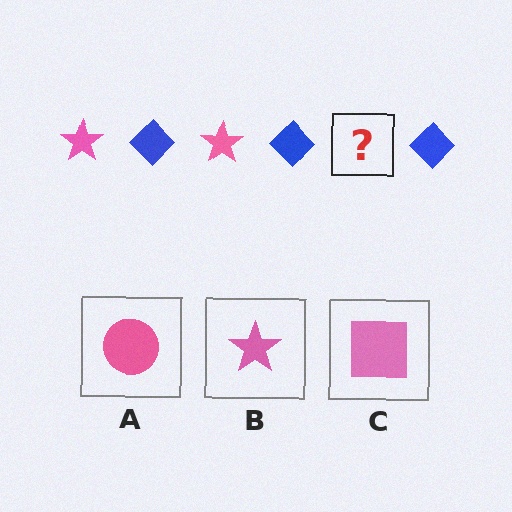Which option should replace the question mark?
Option B.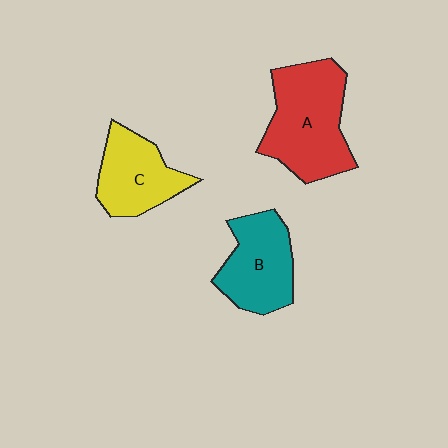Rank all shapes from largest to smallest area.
From largest to smallest: A (red), B (teal), C (yellow).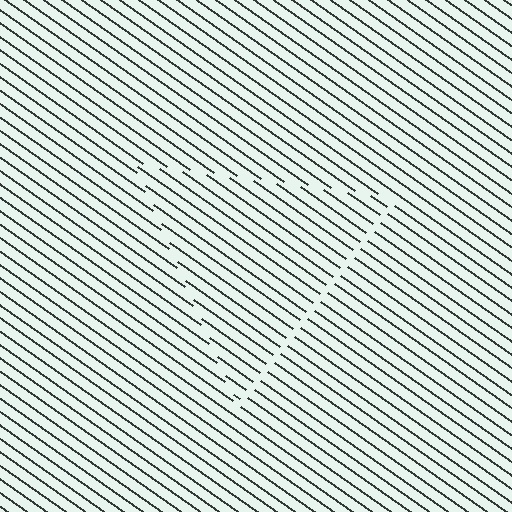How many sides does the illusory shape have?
3 sides — the line-ends trace a triangle.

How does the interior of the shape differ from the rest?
The interior of the shape contains the same grating, shifted by half a period — the contour is defined by the phase discontinuity where line-ends from the inner and outer gratings abut.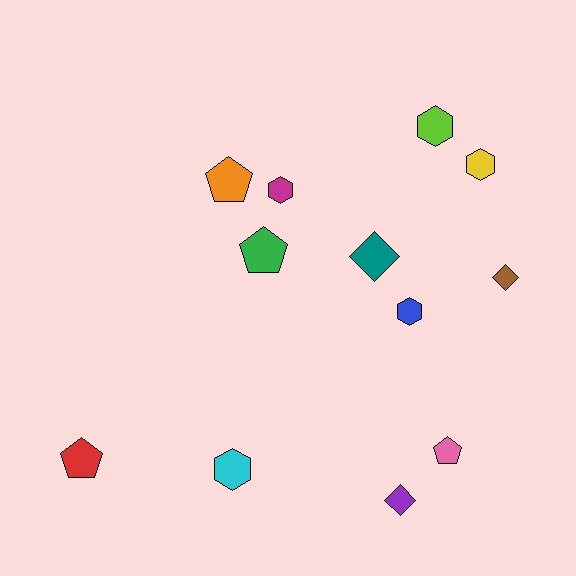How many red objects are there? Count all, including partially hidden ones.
There is 1 red object.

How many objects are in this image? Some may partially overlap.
There are 12 objects.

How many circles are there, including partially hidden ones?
There are no circles.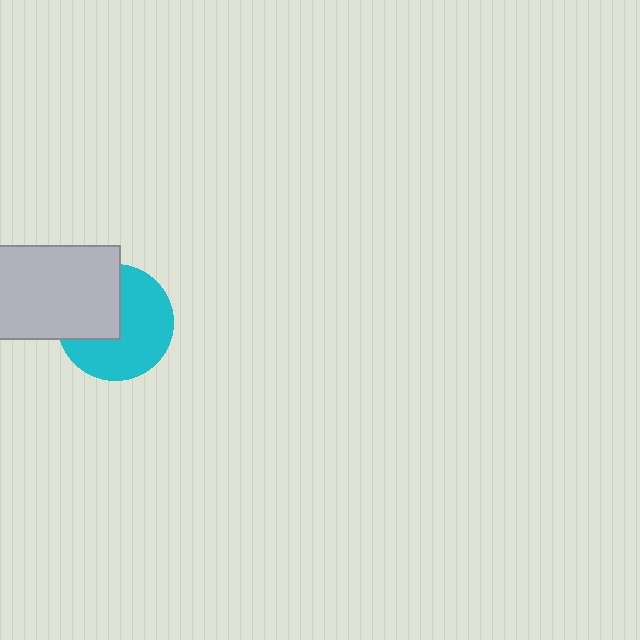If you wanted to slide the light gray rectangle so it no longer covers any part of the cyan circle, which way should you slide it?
Slide it toward the upper-left — that is the most direct way to separate the two shapes.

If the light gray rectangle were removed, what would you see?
You would see the complete cyan circle.